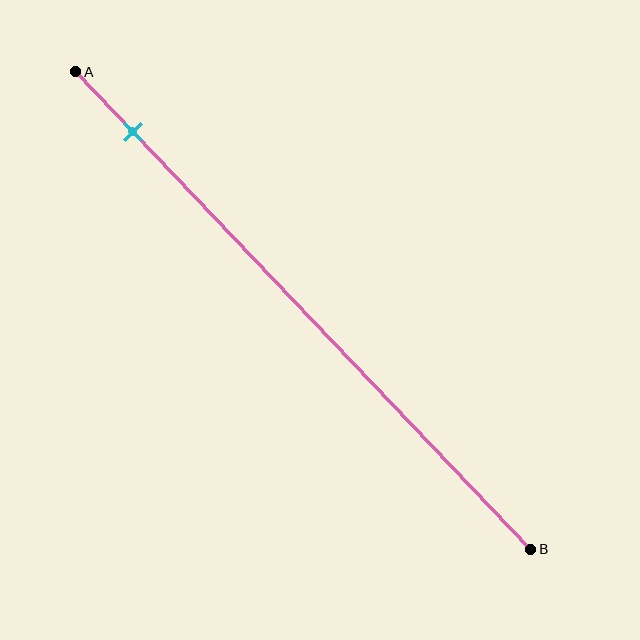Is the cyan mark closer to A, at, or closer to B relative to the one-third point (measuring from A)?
The cyan mark is closer to point A than the one-third point of segment AB.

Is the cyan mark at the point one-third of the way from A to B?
No, the mark is at about 15% from A, not at the 33% one-third point.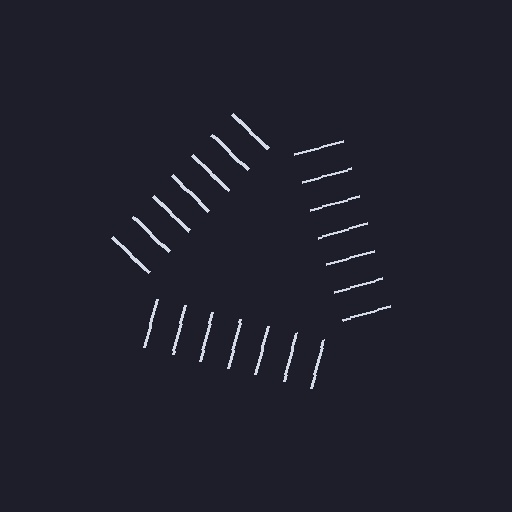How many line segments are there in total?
21 — 7 along each of the 3 edges.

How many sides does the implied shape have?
3 sides — the line-ends trace a triangle.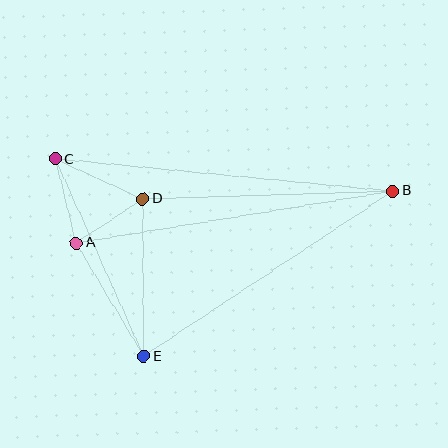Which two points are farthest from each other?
Points B and C are farthest from each other.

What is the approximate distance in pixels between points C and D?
The distance between C and D is approximately 96 pixels.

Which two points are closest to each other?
Points A and D are closest to each other.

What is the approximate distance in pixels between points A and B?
The distance between A and B is approximately 321 pixels.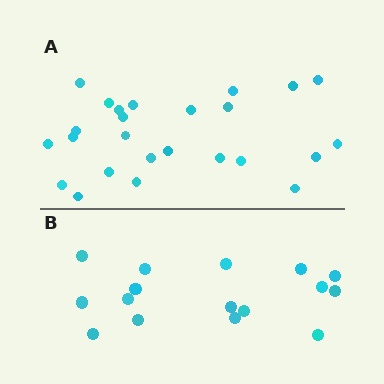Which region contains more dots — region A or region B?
Region A (the top region) has more dots.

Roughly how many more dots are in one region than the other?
Region A has roughly 8 or so more dots than region B.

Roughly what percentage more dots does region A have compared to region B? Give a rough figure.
About 55% more.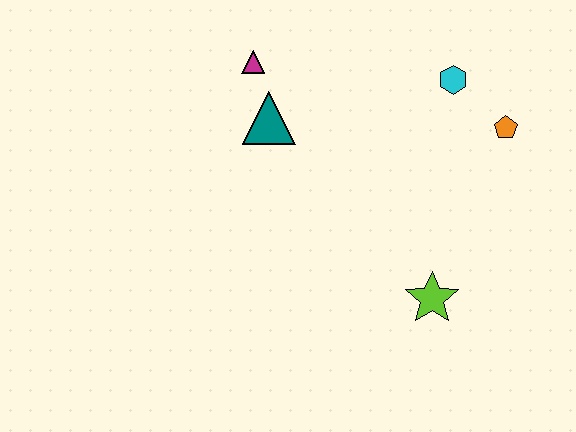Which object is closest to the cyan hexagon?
The orange pentagon is closest to the cyan hexagon.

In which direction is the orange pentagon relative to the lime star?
The orange pentagon is above the lime star.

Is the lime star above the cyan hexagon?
No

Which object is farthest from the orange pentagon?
The magenta triangle is farthest from the orange pentagon.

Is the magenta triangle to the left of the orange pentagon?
Yes